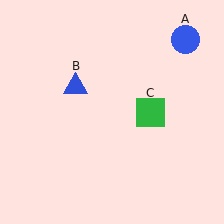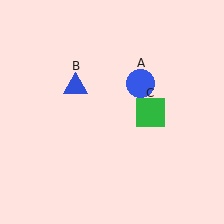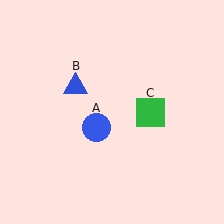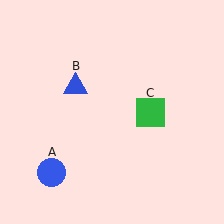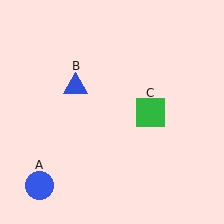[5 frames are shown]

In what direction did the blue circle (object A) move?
The blue circle (object A) moved down and to the left.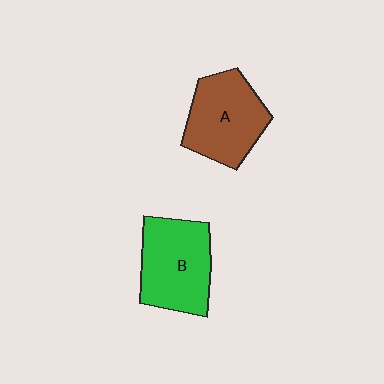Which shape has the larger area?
Shape B (green).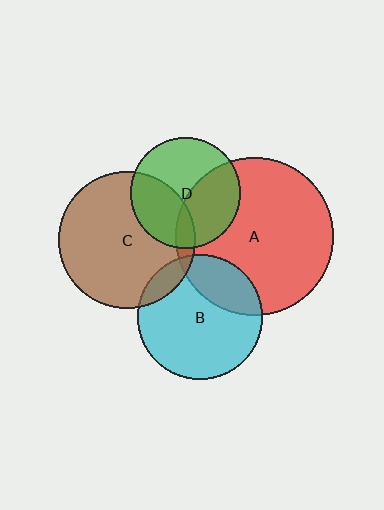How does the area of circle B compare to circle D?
Approximately 1.3 times.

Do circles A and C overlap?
Yes.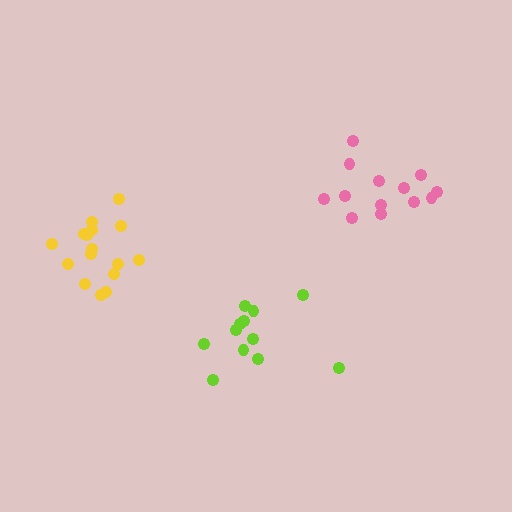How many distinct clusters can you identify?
There are 3 distinct clusters.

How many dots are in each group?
Group 1: 12 dots, Group 2: 16 dots, Group 3: 13 dots (41 total).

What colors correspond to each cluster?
The clusters are colored: lime, yellow, pink.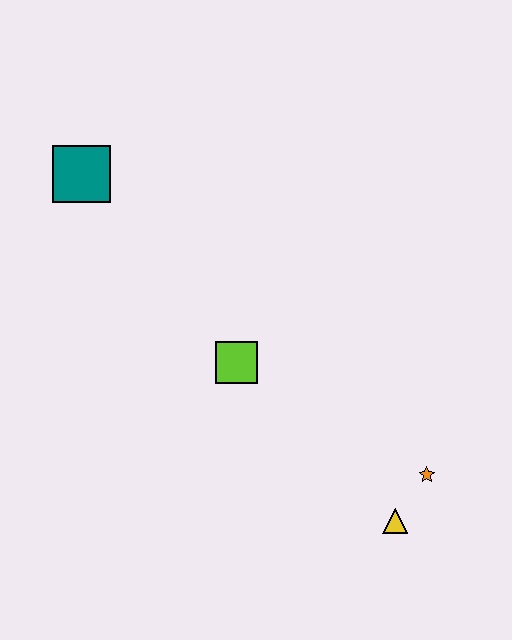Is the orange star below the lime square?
Yes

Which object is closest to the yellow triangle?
The orange star is closest to the yellow triangle.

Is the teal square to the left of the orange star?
Yes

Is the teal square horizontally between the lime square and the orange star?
No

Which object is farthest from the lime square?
The teal square is farthest from the lime square.